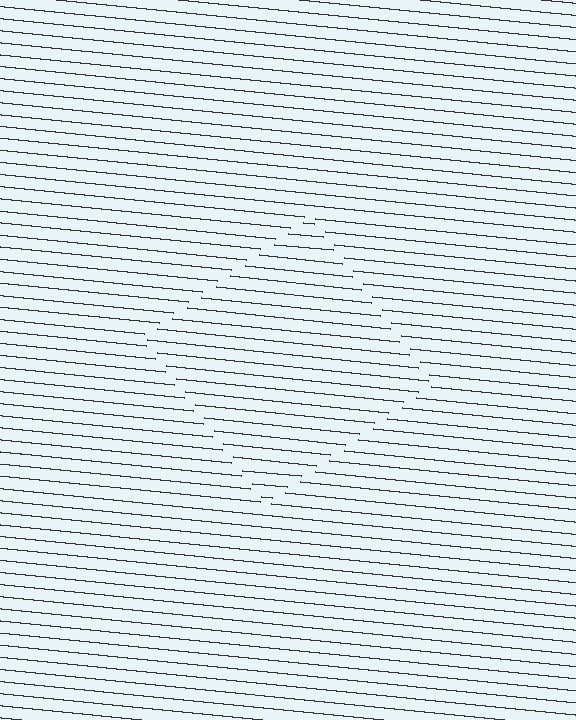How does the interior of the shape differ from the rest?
The interior of the shape contains the same grating, shifted by half a period — the contour is defined by the phase discontinuity where line-ends from the inner and outer gratings abut.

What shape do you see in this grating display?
An illusory square. The interior of the shape contains the same grating, shifted by half a period — the contour is defined by the phase discontinuity where line-ends from the inner and outer gratings abut.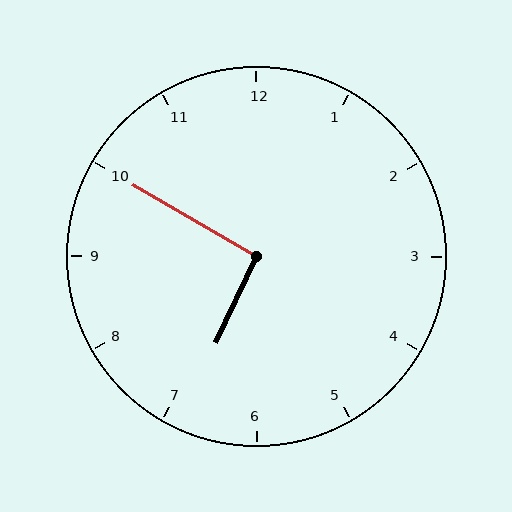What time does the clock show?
6:50.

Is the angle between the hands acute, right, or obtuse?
It is right.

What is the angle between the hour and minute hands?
Approximately 95 degrees.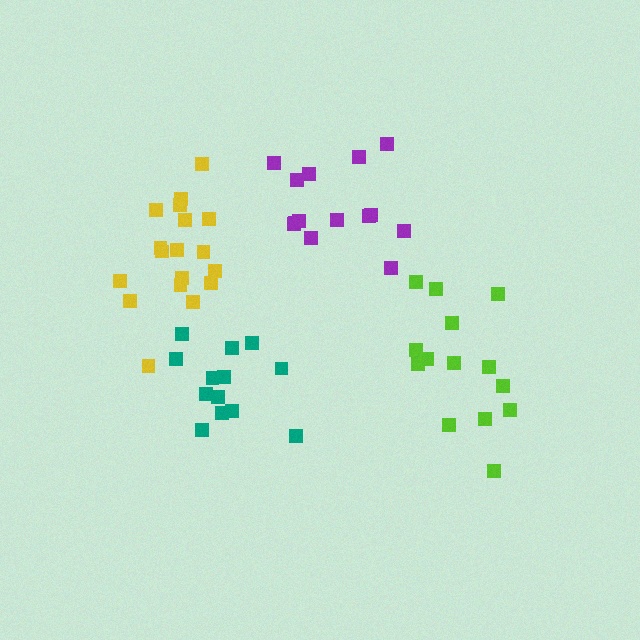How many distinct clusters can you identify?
There are 4 distinct clusters.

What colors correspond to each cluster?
The clusters are colored: purple, teal, lime, yellow.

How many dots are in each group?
Group 1: 14 dots, Group 2: 13 dots, Group 3: 14 dots, Group 4: 18 dots (59 total).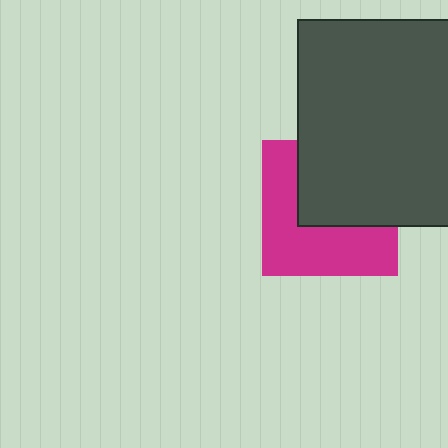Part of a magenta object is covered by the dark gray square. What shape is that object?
It is a square.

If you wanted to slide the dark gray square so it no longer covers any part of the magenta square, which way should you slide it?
Slide it toward the upper-right — that is the most direct way to separate the two shapes.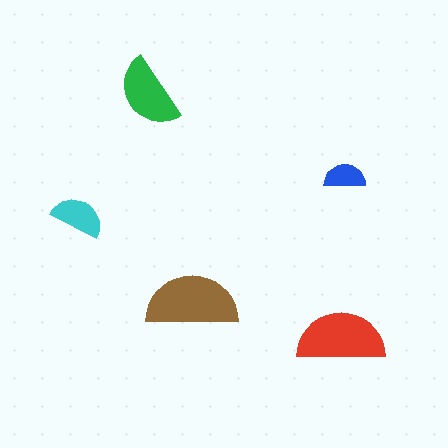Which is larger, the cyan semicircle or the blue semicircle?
The cyan one.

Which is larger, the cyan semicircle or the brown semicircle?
The brown one.